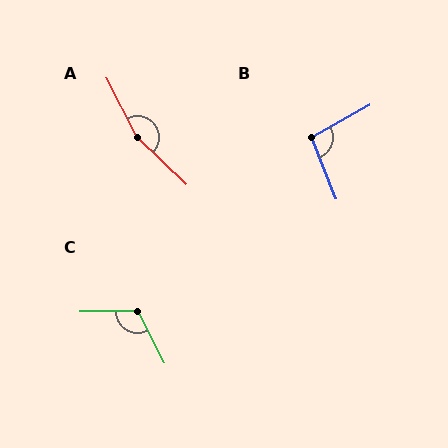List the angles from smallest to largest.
B (97°), C (117°), A (161°).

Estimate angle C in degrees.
Approximately 117 degrees.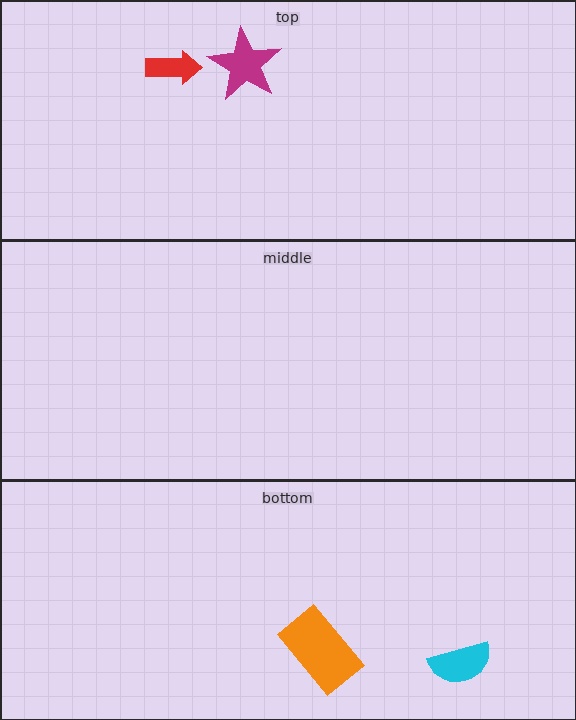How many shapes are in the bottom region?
2.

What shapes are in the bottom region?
The orange rectangle, the cyan semicircle.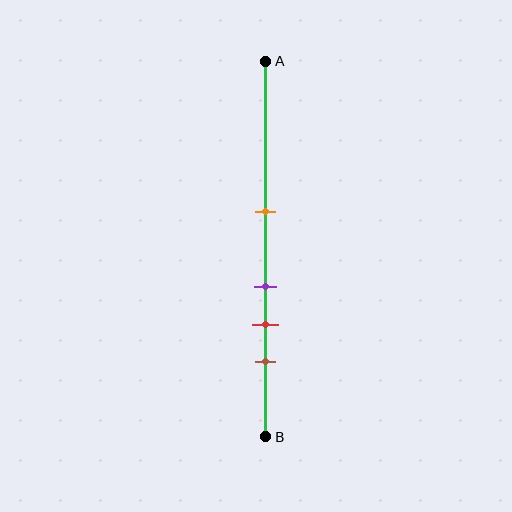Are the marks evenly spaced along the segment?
No, the marks are not evenly spaced.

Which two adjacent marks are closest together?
The purple and red marks are the closest adjacent pair.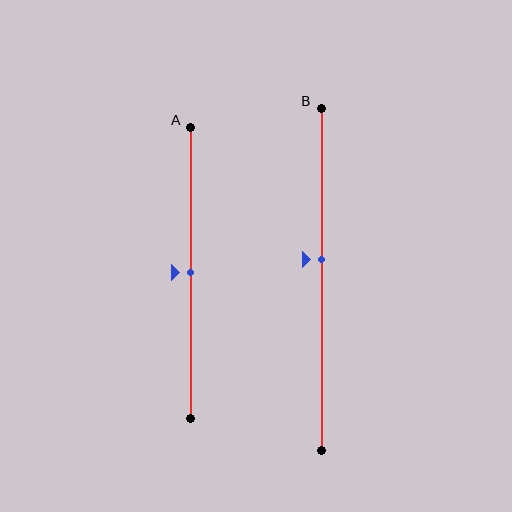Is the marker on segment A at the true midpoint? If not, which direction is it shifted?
Yes, the marker on segment A is at the true midpoint.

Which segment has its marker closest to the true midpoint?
Segment A has its marker closest to the true midpoint.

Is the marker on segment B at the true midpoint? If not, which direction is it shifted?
No, the marker on segment B is shifted upward by about 6% of the segment length.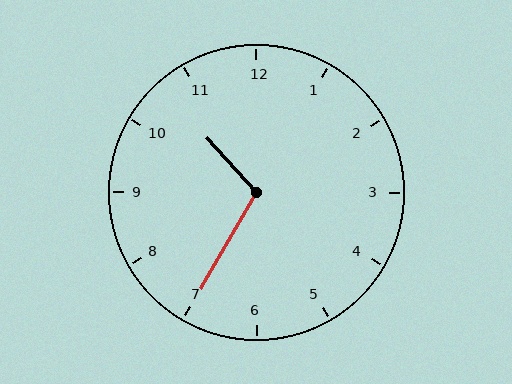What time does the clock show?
10:35.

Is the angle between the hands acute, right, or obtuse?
It is obtuse.